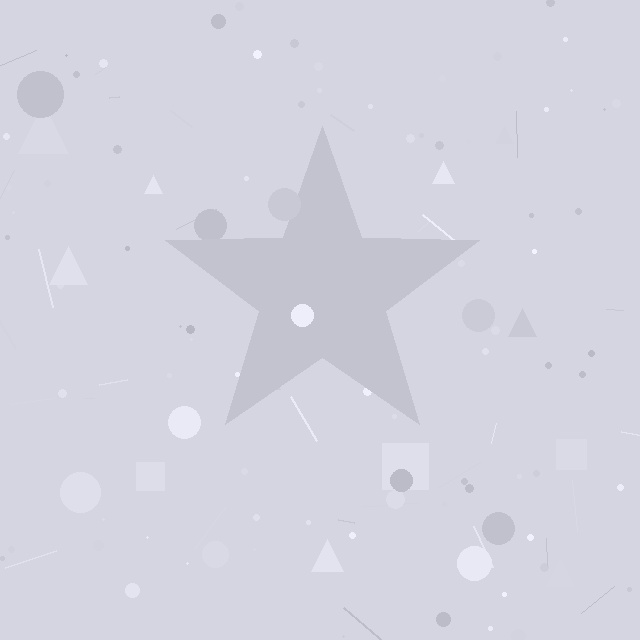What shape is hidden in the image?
A star is hidden in the image.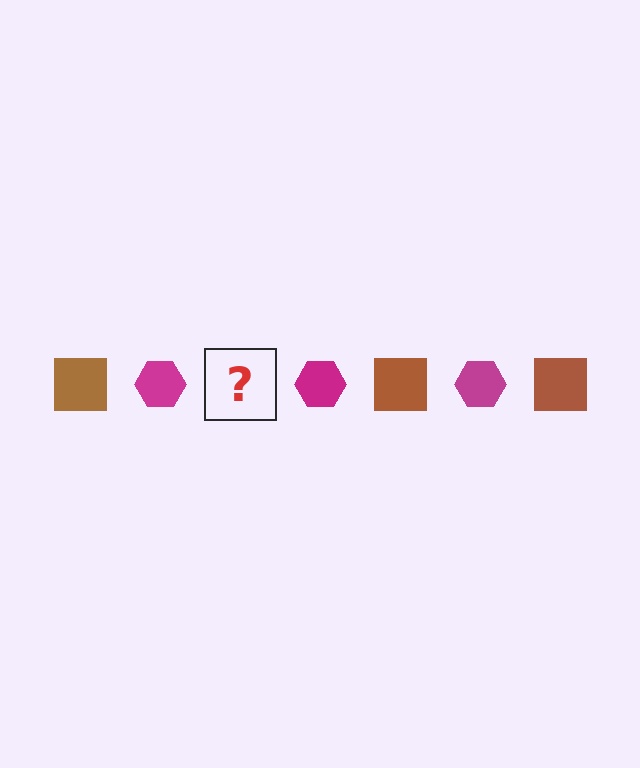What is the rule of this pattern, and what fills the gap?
The rule is that the pattern alternates between brown square and magenta hexagon. The gap should be filled with a brown square.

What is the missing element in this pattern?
The missing element is a brown square.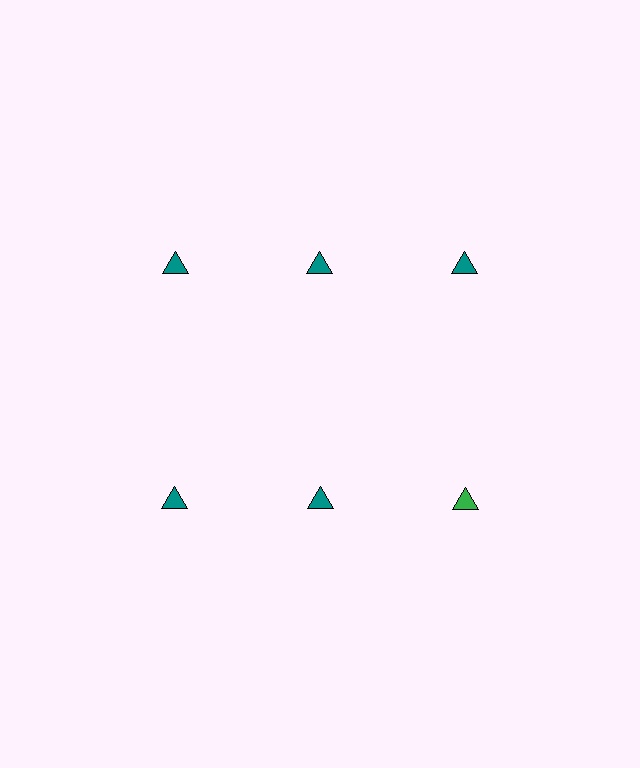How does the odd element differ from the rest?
It has a different color: green instead of teal.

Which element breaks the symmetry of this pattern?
The green triangle in the second row, center column breaks the symmetry. All other shapes are teal triangles.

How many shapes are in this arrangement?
There are 6 shapes arranged in a grid pattern.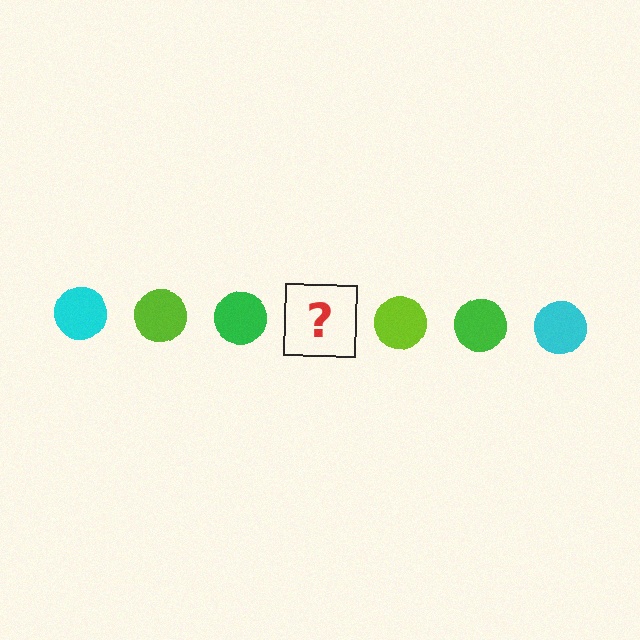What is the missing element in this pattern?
The missing element is a cyan circle.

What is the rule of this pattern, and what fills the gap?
The rule is that the pattern cycles through cyan, lime, green circles. The gap should be filled with a cyan circle.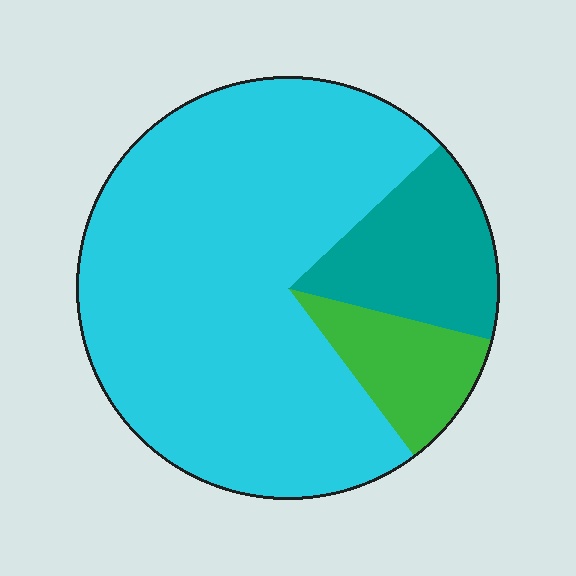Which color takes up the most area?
Cyan, at roughly 75%.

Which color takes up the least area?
Green, at roughly 10%.